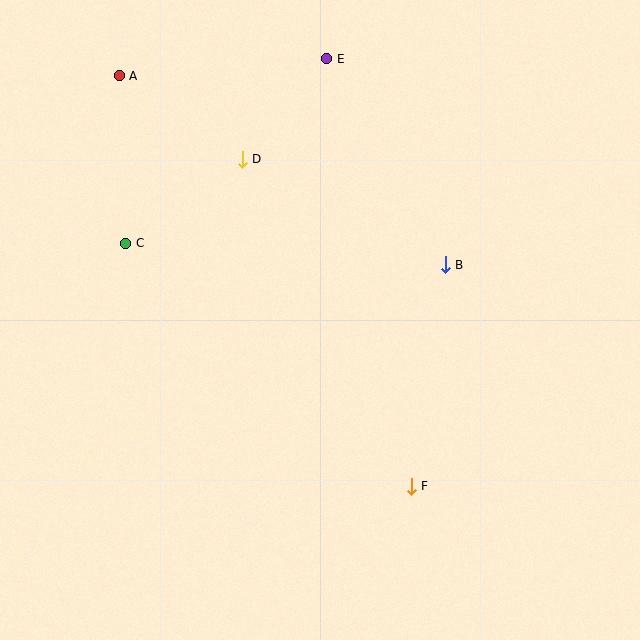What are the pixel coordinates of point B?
Point B is at (445, 265).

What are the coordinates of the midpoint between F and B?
The midpoint between F and B is at (428, 375).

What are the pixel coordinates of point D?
Point D is at (242, 159).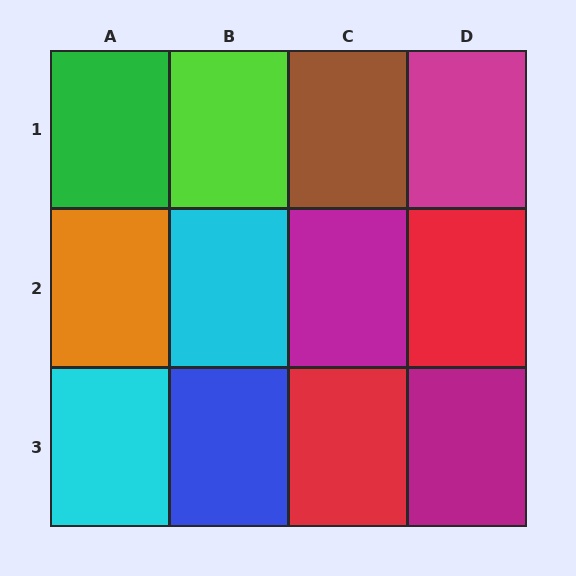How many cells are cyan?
2 cells are cyan.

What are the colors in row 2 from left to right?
Orange, cyan, magenta, red.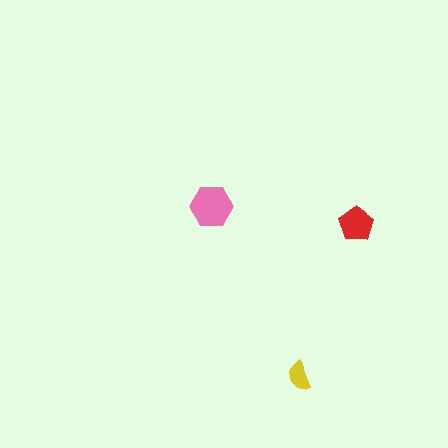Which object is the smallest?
The yellow semicircle.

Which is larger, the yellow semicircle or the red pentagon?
The red pentagon.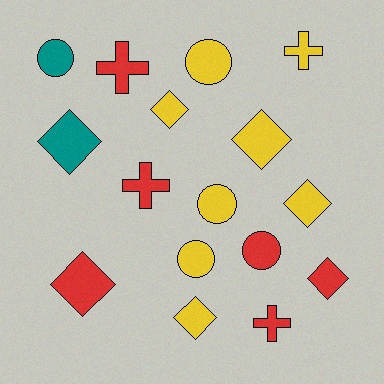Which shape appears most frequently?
Diamond, with 7 objects.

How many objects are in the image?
There are 16 objects.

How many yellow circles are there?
There are 3 yellow circles.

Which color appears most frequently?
Yellow, with 8 objects.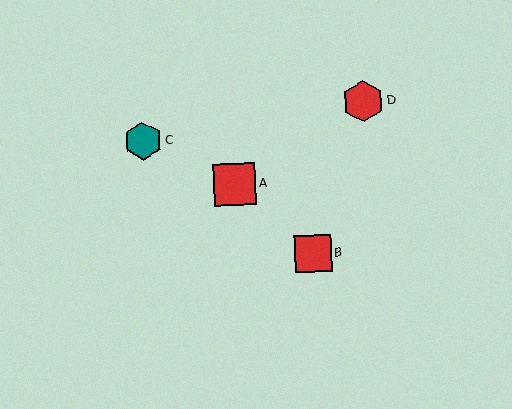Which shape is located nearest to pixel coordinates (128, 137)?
The teal hexagon (labeled C) at (143, 141) is nearest to that location.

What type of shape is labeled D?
Shape D is a red hexagon.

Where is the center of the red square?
The center of the red square is at (313, 254).